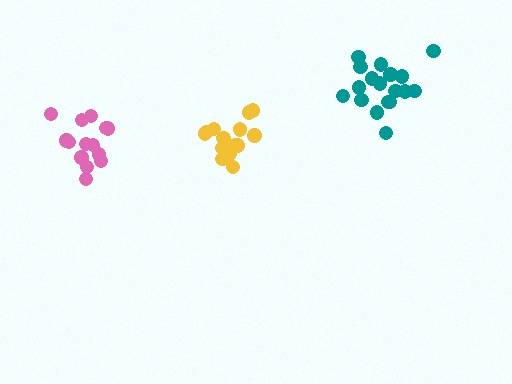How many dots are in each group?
Group 1: 14 dots, Group 2: 16 dots, Group 3: 18 dots (48 total).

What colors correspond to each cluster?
The clusters are colored: pink, yellow, teal.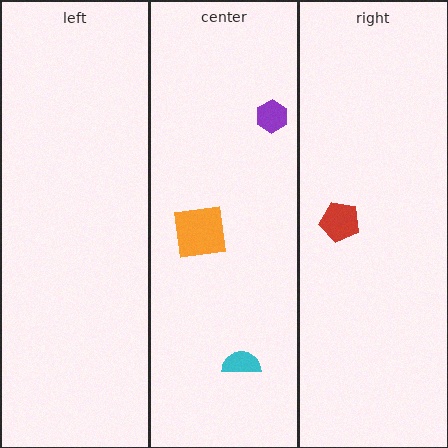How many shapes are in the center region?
3.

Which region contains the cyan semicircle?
The center region.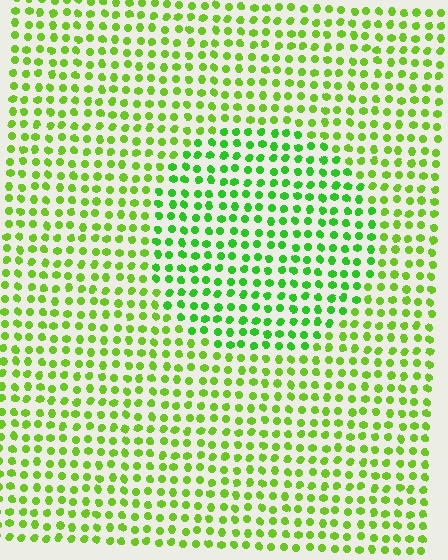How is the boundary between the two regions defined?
The boundary is defined purely by a slight shift in hue (about 24 degrees). Spacing, size, and orientation are identical on both sides.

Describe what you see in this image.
The image is filled with small lime elements in a uniform arrangement. A circle-shaped region is visible where the elements are tinted to a slightly different hue, forming a subtle color boundary.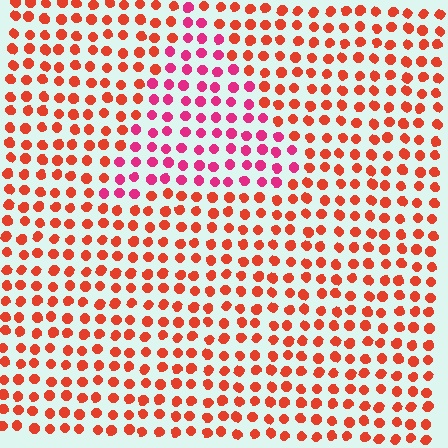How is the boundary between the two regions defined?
The boundary is defined purely by a slight shift in hue (about 37 degrees). Spacing, size, and orientation are identical on both sides.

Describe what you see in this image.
The image is filled with small red elements in a uniform arrangement. A triangle-shaped region is visible where the elements are tinted to a slightly different hue, forming a subtle color boundary.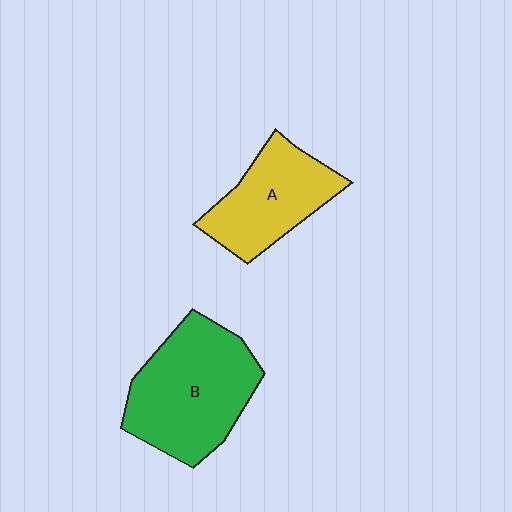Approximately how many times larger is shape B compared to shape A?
Approximately 1.4 times.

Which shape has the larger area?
Shape B (green).